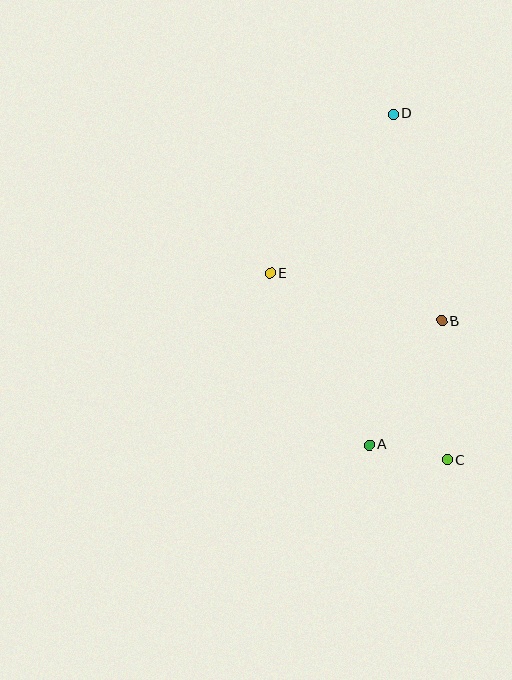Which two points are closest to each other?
Points A and C are closest to each other.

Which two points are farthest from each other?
Points C and D are farthest from each other.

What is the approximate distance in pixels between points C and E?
The distance between C and E is approximately 257 pixels.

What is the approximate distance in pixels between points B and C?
The distance between B and C is approximately 139 pixels.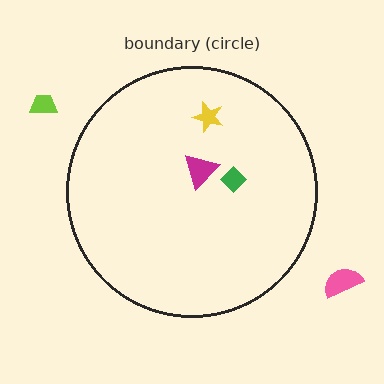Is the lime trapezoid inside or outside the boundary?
Outside.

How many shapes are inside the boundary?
3 inside, 2 outside.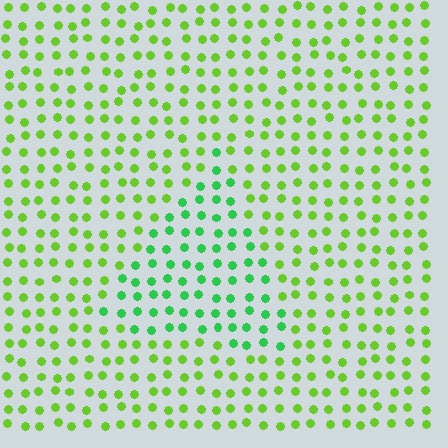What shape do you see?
I see a triangle.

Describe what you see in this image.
The image is filled with small lime elements in a uniform arrangement. A triangle-shaped region is visible where the elements are tinted to a slightly different hue, forming a subtle color boundary.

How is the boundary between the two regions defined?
The boundary is defined purely by a slight shift in hue (about 37 degrees). Spacing, size, and orientation are identical on both sides.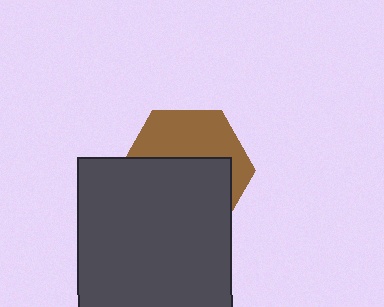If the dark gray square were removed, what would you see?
You would see the complete brown hexagon.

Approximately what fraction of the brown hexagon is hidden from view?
Roughly 57% of the brown hexagon is hidden behind the dark gray square.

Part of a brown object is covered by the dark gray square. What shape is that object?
It is a hexagon.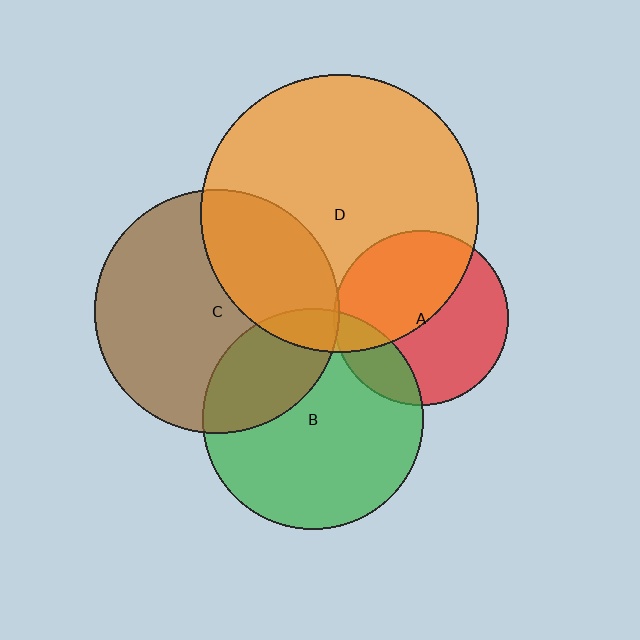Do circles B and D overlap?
Yes.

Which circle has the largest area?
Circle D (orange).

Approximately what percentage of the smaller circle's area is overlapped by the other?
Approximately 10%.